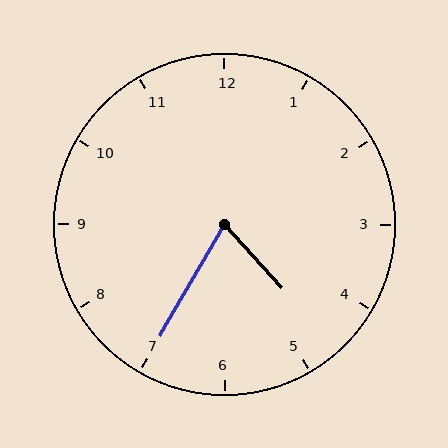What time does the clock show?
4:35.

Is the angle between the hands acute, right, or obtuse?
It is acute.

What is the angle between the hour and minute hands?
Approximately 72 degrees.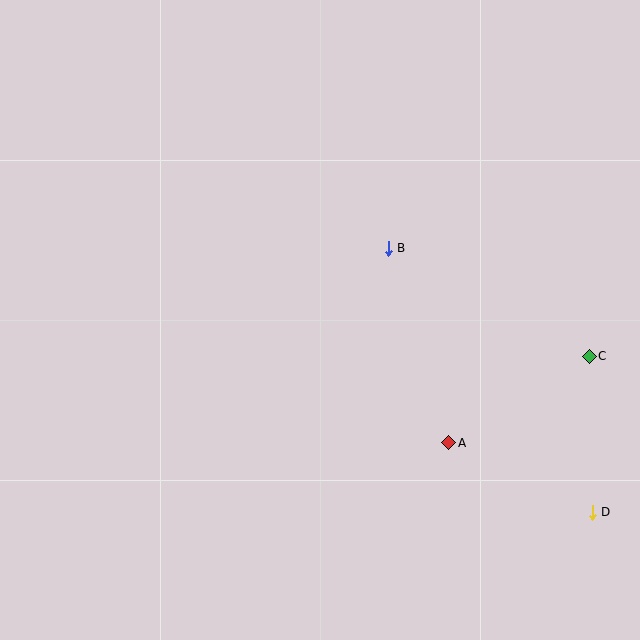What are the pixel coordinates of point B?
Point B is at (388, 248).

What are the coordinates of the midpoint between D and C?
The midpoint between D and C is at (591, 434).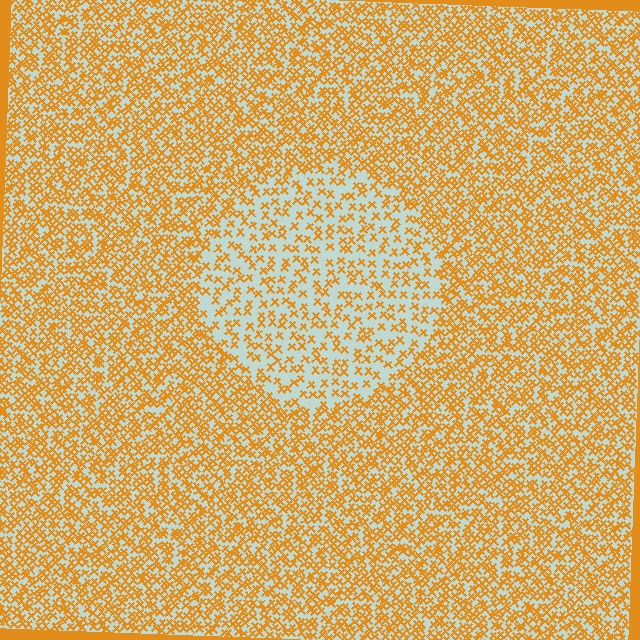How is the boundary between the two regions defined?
The boundary is defined by a change in element density (approximately 2.1x ratio). All elements are the same color, size, and shape.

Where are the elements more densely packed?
The elements are more densely packed outside the circle boundary.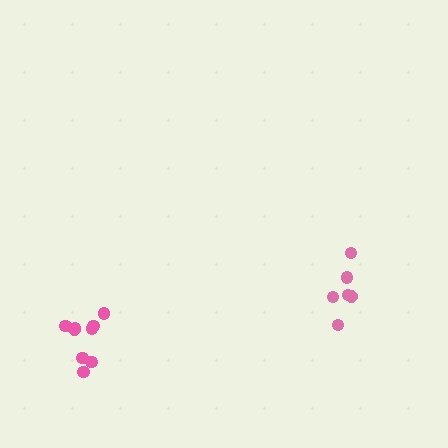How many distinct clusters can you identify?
There are 2 distinct clusters.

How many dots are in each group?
Group 1: 6 dots, Group 2: 9 dots (15 total).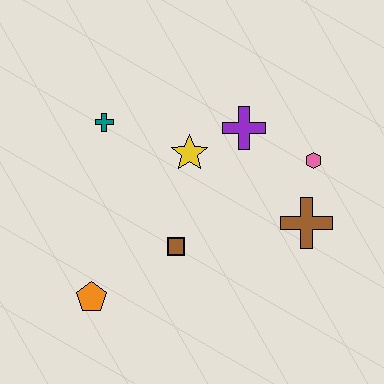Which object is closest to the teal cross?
The yellow star is closest to the teal cross.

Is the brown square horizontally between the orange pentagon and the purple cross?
Yes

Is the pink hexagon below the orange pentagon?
No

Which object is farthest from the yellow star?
The orange pentagon is farthest from the yellow star.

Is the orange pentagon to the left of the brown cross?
Yes